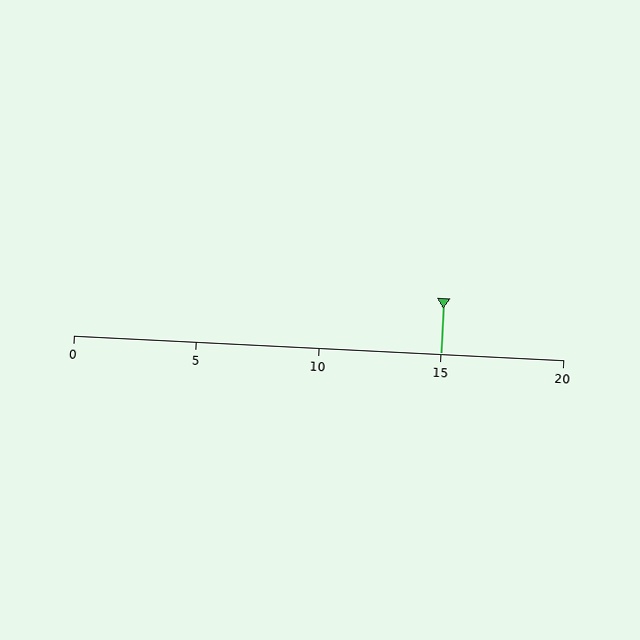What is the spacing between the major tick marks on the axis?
The major ticks are spaced 5 apart.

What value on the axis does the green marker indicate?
The marker indicates approximately 15.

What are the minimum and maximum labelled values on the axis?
The axis runs from 0 to 20.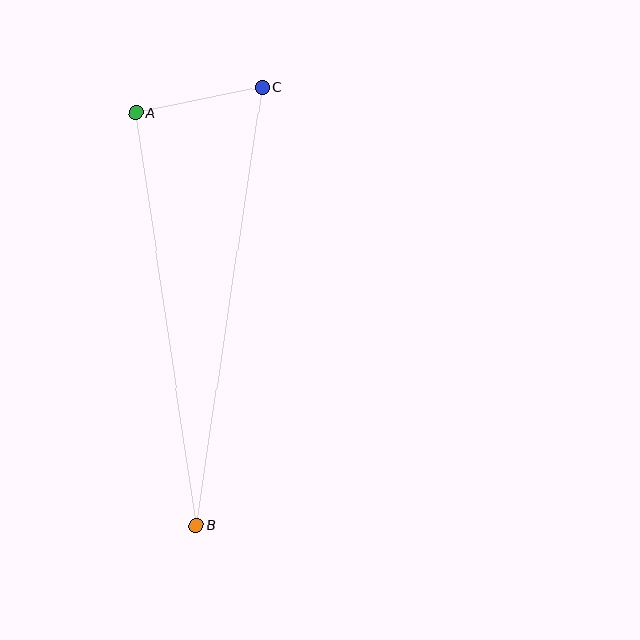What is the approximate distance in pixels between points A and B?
The distance between A and B is approximately 417 pixels.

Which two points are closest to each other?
Points A and C are closest to each other.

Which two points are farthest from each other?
Points B and C are farthest from each other.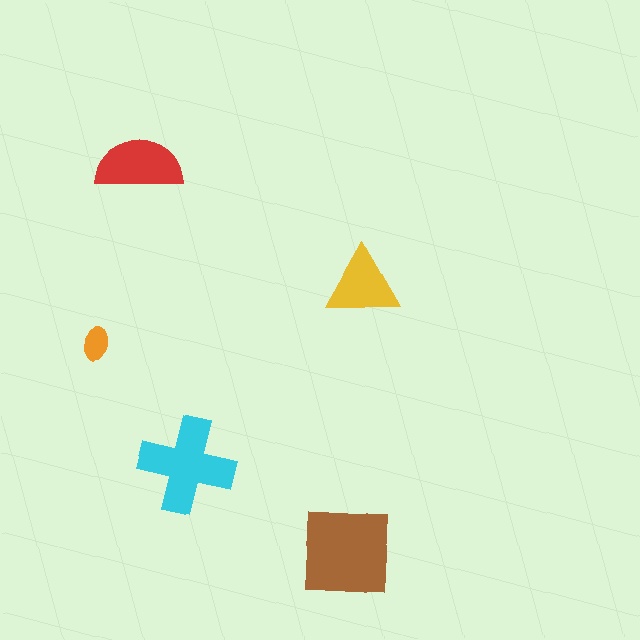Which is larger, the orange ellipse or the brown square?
The brown square.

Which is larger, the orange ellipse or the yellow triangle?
The yellow triangle.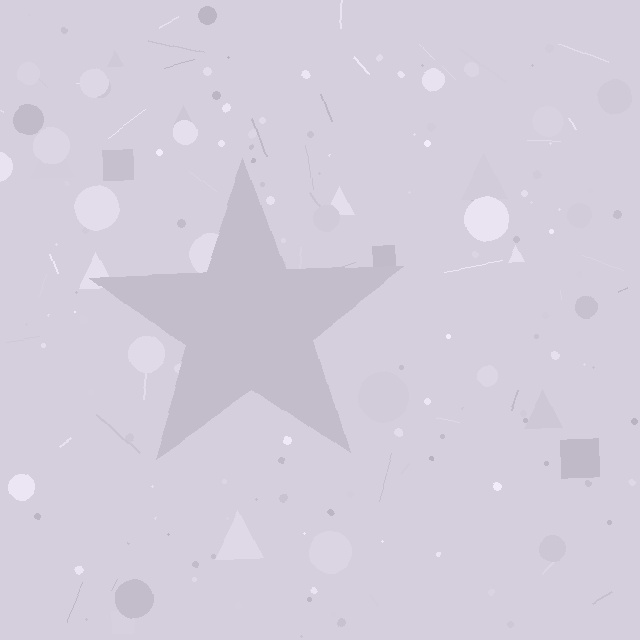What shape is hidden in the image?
A star is hidden in the image.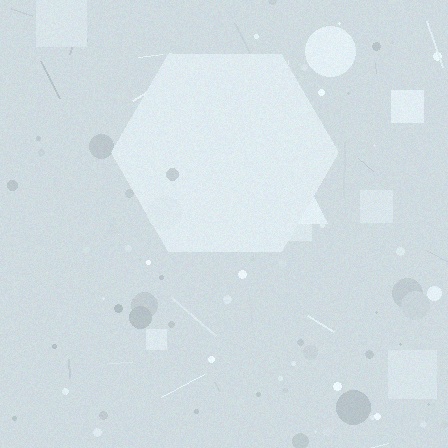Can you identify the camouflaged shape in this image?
The camouflaged shape is a hexagon.